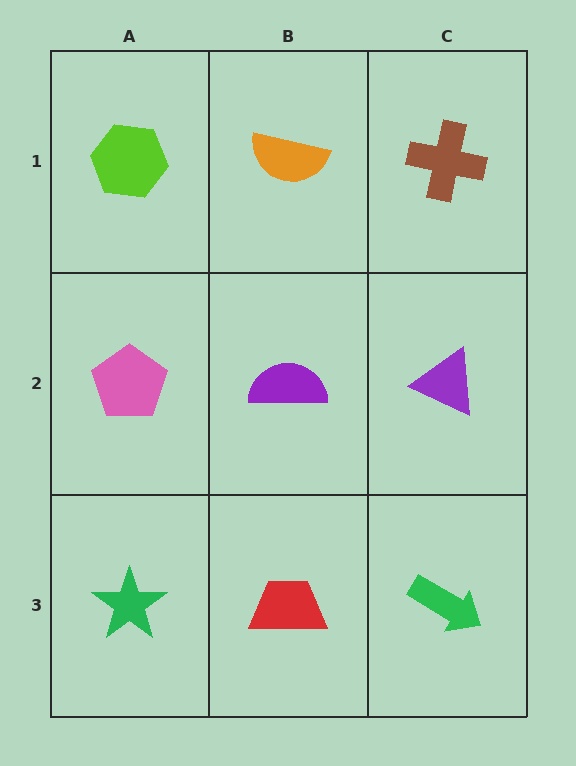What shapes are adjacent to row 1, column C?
A purple triangle (row 2, column C), an orange semicircle (row 1, column B).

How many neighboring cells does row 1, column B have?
3.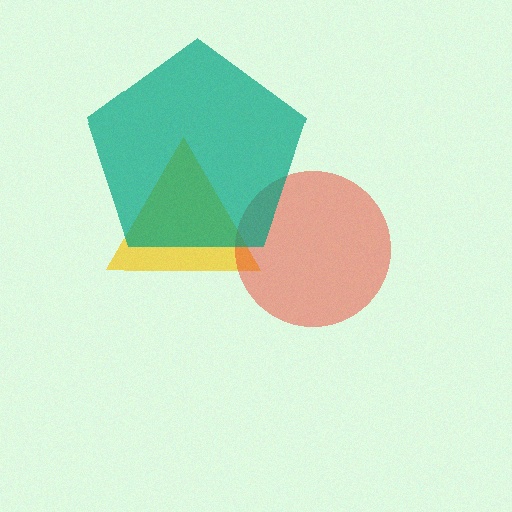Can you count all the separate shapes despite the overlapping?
Yes, there are 3 separate shapes.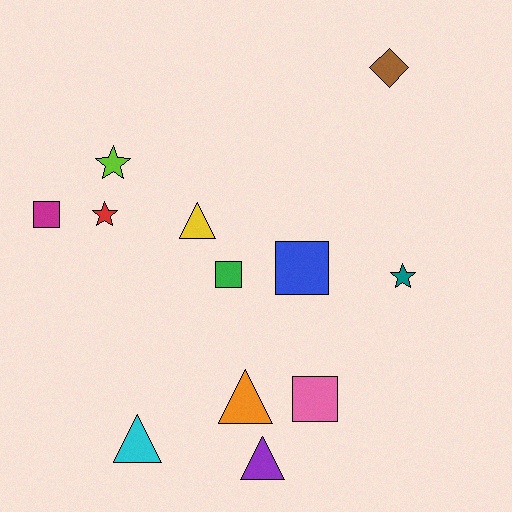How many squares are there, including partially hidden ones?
There are 4 squares.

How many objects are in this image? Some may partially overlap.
There are 12 objects.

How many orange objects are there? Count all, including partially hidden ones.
There is 1 orange object.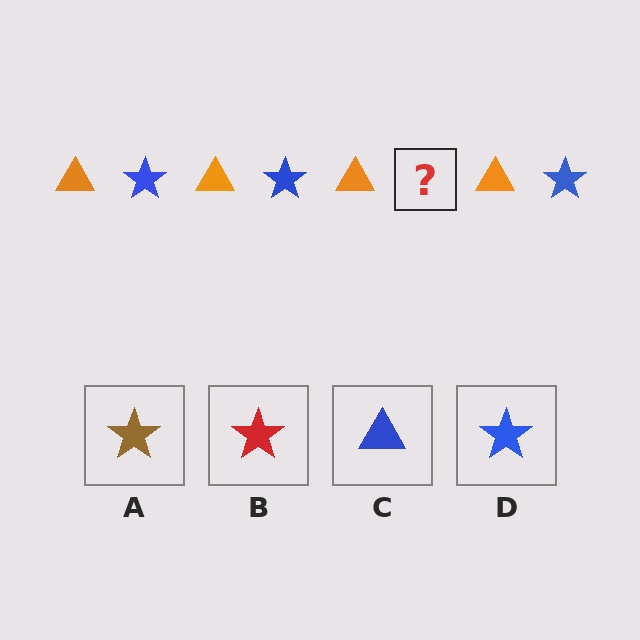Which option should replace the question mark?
Option D.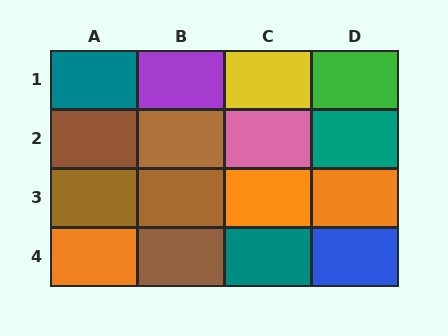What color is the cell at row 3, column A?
Brown.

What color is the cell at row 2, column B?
Brown.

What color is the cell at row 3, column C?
Orange.